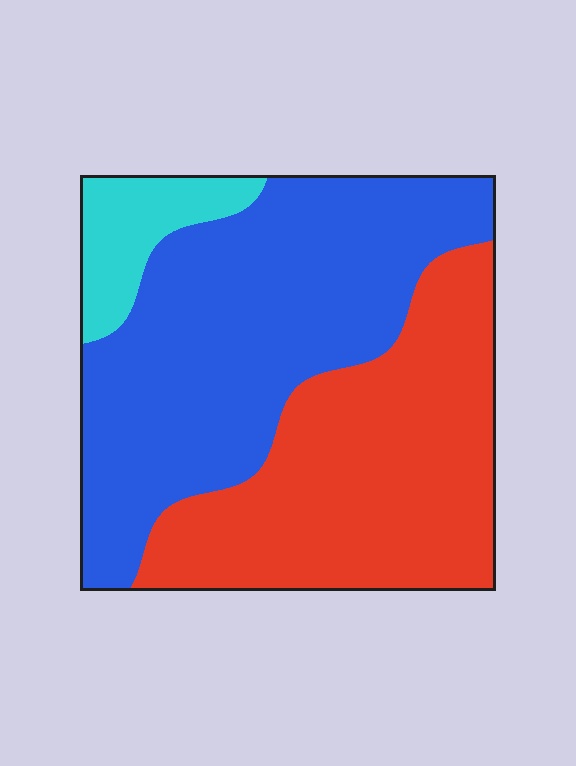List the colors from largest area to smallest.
From largest to smallest: blue, red, cyan.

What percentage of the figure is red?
Red takes up about two fifths (2/5) of the figure.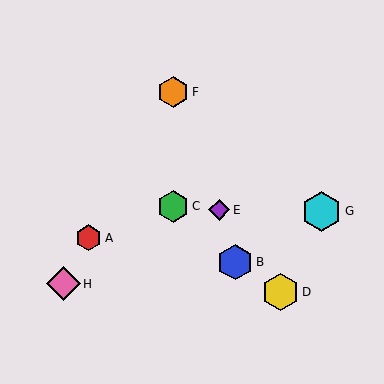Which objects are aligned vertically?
Objects C, F are aligned vertically.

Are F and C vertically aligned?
Yes, both are at x≈173.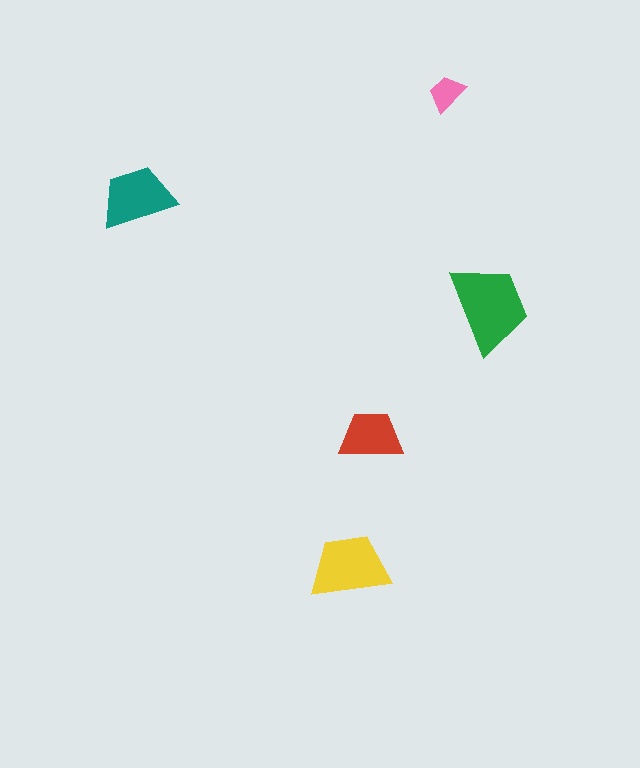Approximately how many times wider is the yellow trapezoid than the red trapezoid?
About 1.5 times wider.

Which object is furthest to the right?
The green trapezoid is rightmost.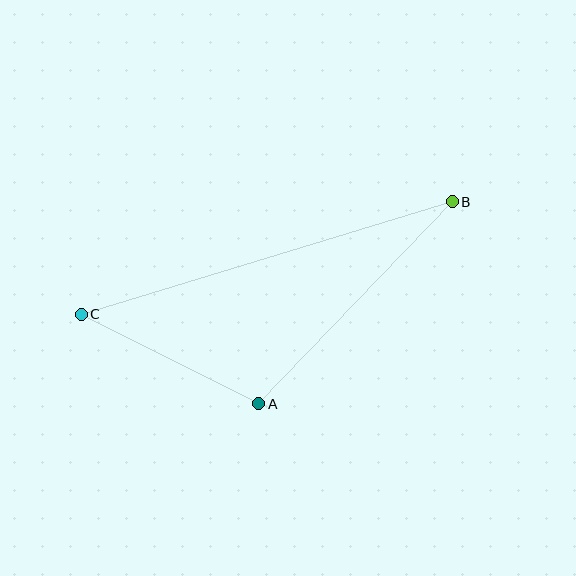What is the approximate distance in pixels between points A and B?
The distance between A and B is approximately 280 pixels.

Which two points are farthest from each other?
Points B and C are farthest from each other.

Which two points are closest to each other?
Points A and C are closest to each other.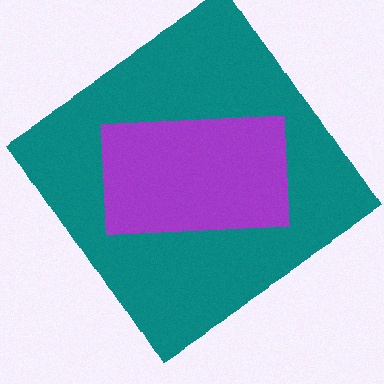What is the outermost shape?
The teal diamond.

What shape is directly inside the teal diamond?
The purple rectangle.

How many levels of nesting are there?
2.